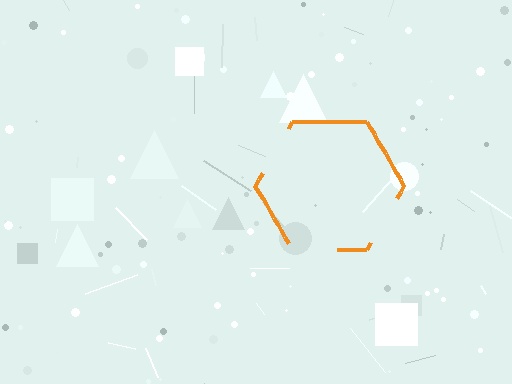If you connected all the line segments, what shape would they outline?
They would outline a hexagon.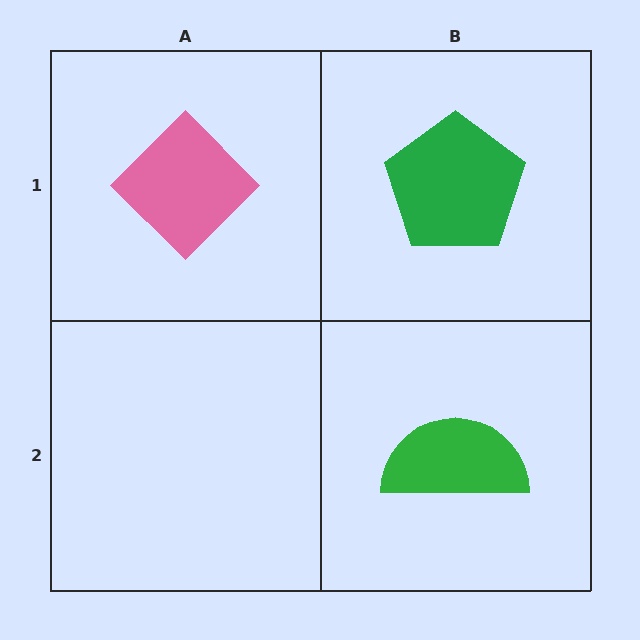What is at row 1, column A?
A pink diamond.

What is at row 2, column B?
A green semicircle.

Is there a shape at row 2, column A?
No, that cell is empty.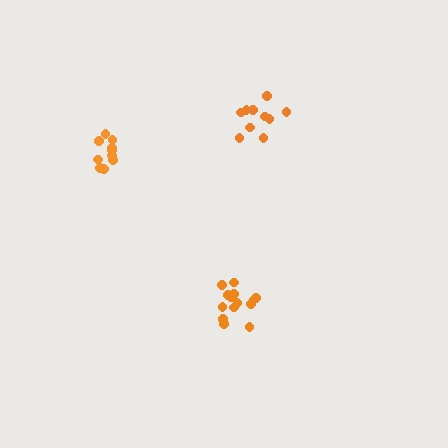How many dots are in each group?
Group 1: 15 dots, Group 2: 10 dots, Group 3: 10 dots (35 total).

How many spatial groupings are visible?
There are 3 spatial groupings.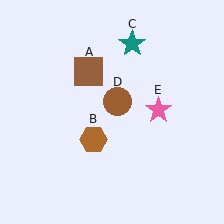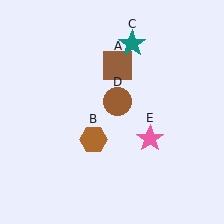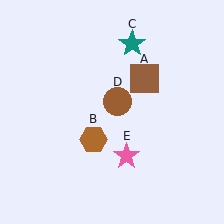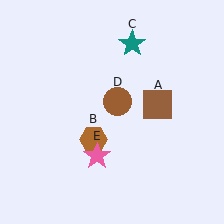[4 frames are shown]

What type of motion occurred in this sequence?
The brown square (object A), pink star (object E) rotated clockwise around the center of the scene.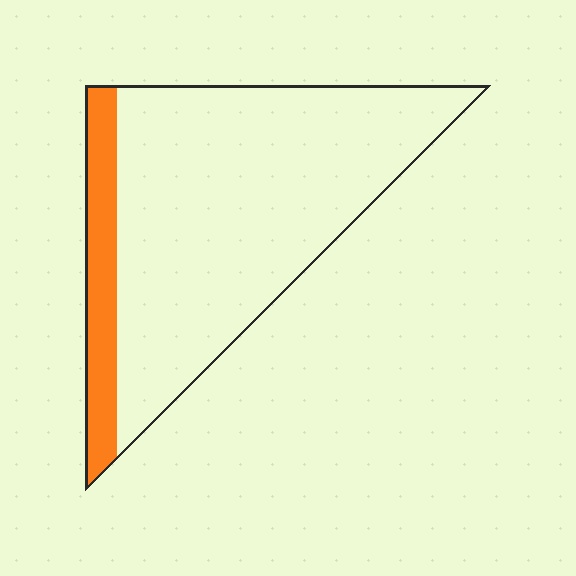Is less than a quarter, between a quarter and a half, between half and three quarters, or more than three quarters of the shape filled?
Less than a quarter.